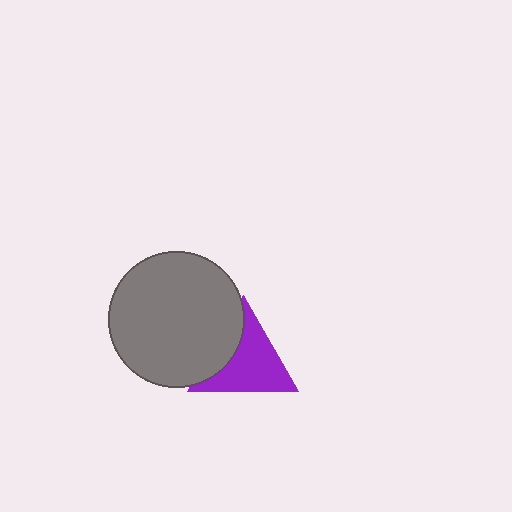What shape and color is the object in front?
The object in front is a gray circle.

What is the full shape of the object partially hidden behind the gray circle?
The partially hidden object is a purple triangle.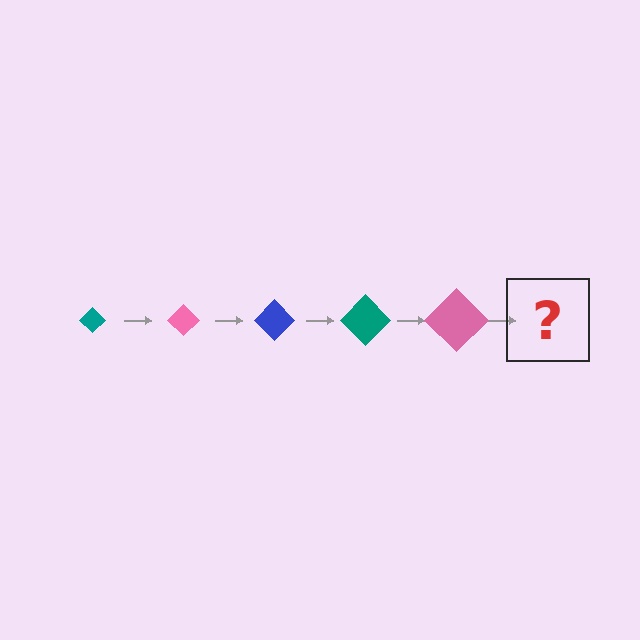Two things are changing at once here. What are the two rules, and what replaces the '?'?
The two rules are that the diamond grows larger each step and the color cycles through teal, pink, and blue. The '?' should be a blue diamond, larger than the previous one.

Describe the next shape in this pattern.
It should be a blue diamond, larger than the previous one.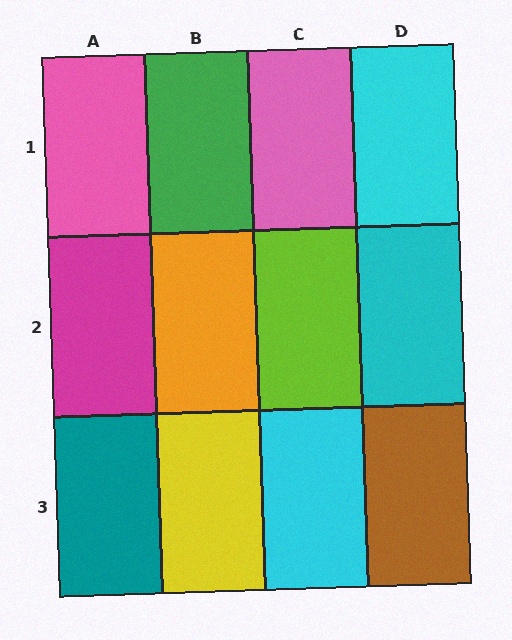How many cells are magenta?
1 cell is magenta.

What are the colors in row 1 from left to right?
Pink, green, pink, cyan.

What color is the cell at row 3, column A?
Teal.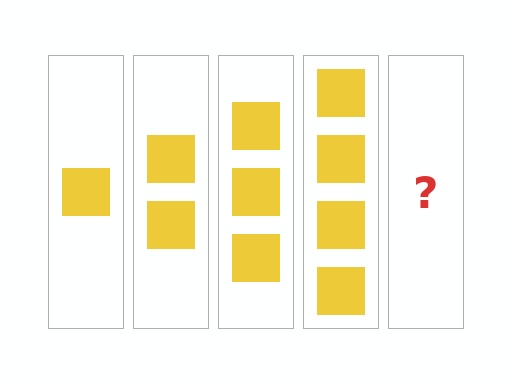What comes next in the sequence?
The next element should be 5 squares.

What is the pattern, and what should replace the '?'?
The pattern is that each step adds one more square. The '?' should be 5 squares.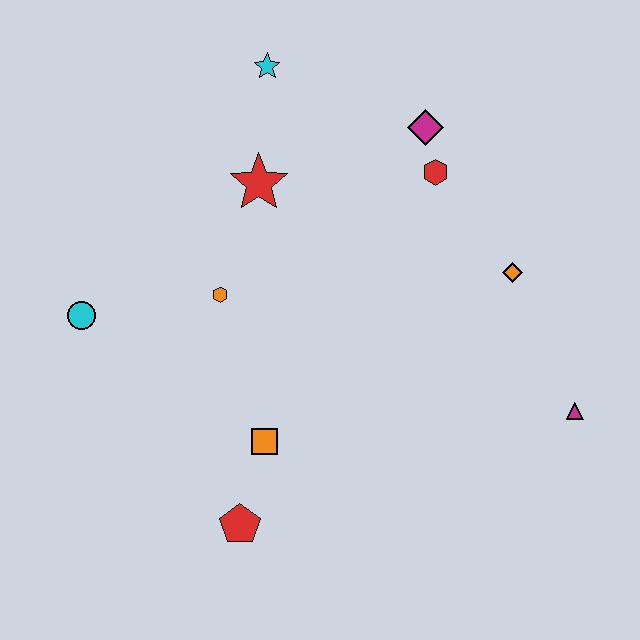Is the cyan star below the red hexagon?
No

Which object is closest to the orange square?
The red pentagon is closest to the orange square.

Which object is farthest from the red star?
The magenta triangle is farthest from the red star.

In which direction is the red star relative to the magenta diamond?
The red star is to the left of the magenta diamond.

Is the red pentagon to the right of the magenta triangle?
No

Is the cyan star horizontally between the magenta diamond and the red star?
Yes